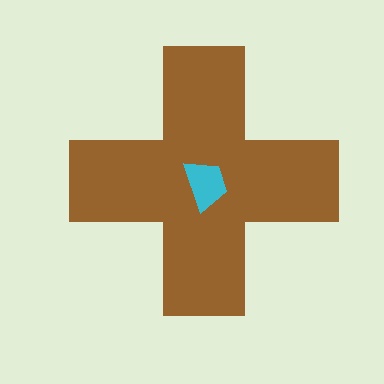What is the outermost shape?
The brown cross.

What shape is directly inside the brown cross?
The cyan trapezoid.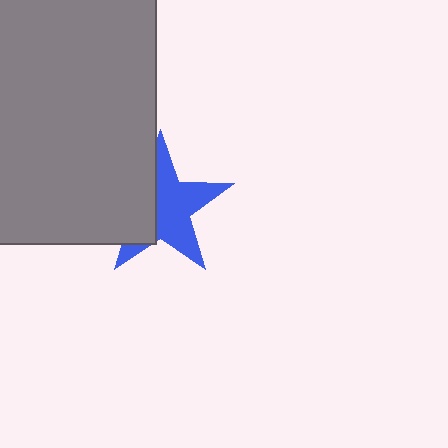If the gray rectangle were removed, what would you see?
You would see the complete blue star.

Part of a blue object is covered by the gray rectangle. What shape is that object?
It is a star.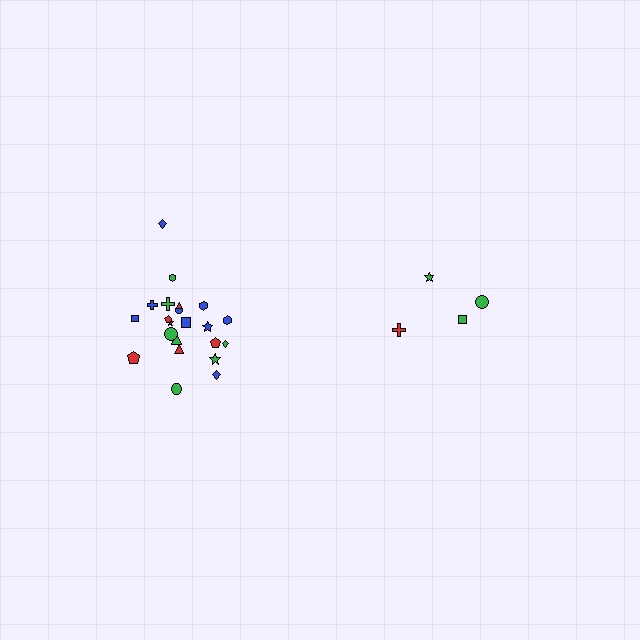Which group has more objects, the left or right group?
The left group.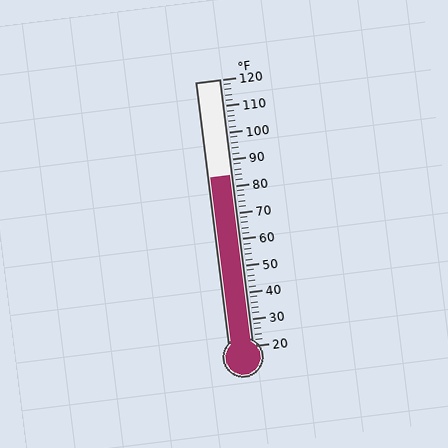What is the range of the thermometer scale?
The thermometer scale ranges from 20°F to 120°F.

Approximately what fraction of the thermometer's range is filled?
The thermometer is filled to approximately 65% of its range.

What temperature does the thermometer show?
The thermometer shows approximately 84°F.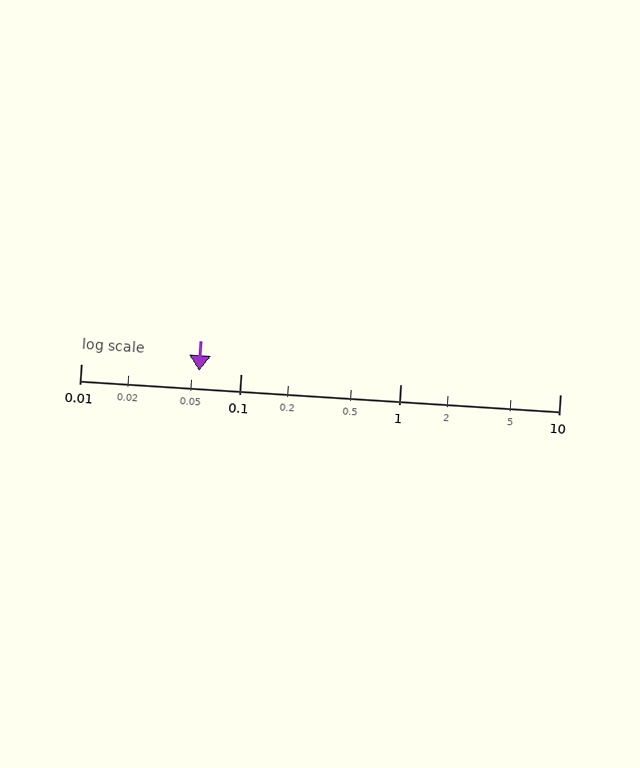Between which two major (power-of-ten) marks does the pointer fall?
The pointer is between 0.01 and 0.1.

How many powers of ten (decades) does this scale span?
The scale spans 3 decades, from 0.01 to 10.